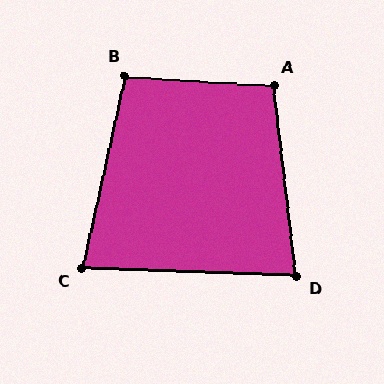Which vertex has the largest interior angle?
A, at approximately 101 degrees.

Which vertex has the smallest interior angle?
C, at approximately 79 degrees.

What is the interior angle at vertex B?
Approximately 99 degrees (obtuse).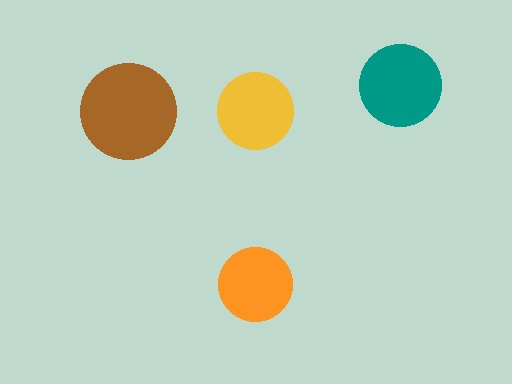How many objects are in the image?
There are 4 objects in the image.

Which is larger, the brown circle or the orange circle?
The brown one.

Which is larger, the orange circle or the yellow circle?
The yellow one.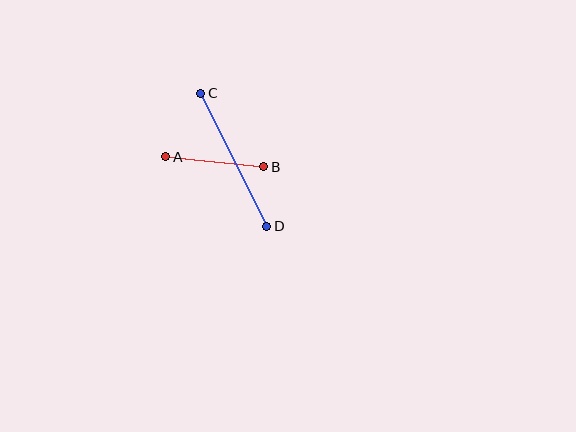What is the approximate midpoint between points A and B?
The midpoint is at approximately (215, 162) pixels.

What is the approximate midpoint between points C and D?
The midpoint is at approximately (234, 160) pixels.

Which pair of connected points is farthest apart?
Points C and D are farthest apart.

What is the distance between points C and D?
The distance is approximately 149 pixels.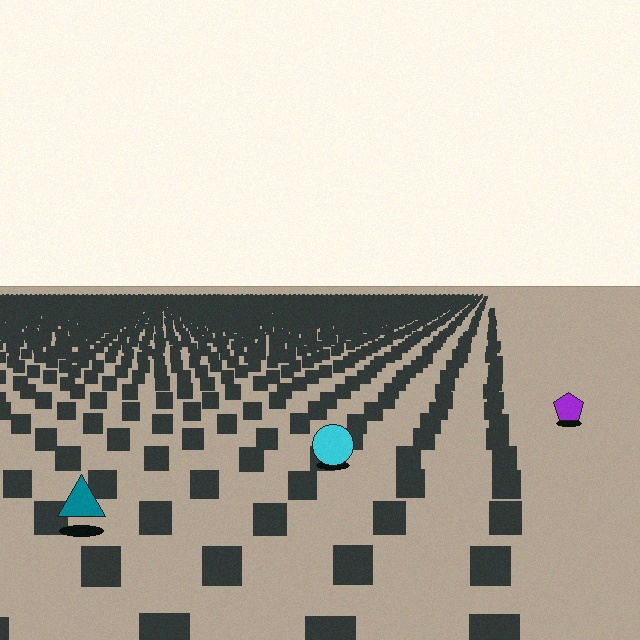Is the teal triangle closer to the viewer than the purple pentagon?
Yes. The teal triangle is closer — you can tell from the texture gradient: the ground texture is coarser near it.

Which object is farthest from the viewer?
The purple pentagon is farthest from the viewer. It appears smaller and the ground texture around it is denser.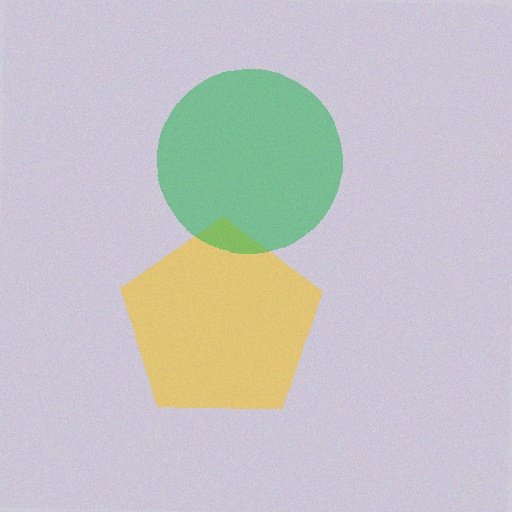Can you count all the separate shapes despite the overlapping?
Yes, there are 2 separate shapes.